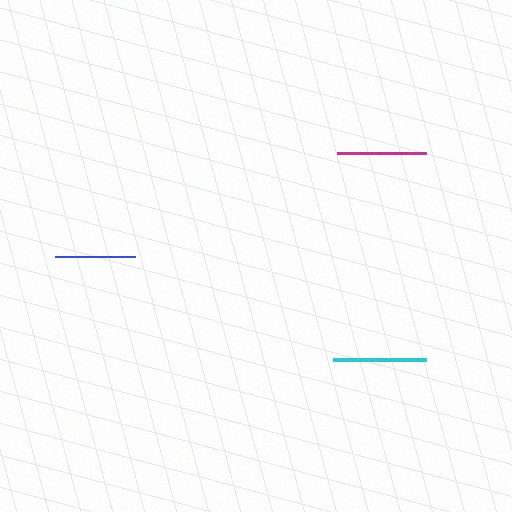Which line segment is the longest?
The cyan line is the longest at approximately 92 pixels.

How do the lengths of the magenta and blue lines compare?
The magenta and blue lines are approximately the same length.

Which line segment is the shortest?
The blue line is the shortest at approximately 81 pixels.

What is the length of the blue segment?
The blue segment is approximately 81 pixels long.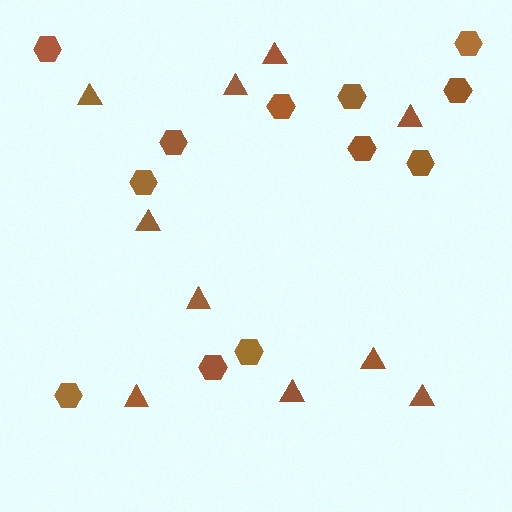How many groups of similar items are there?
There are 2 groups: one group of hexagons (12) and one group of triangles (10).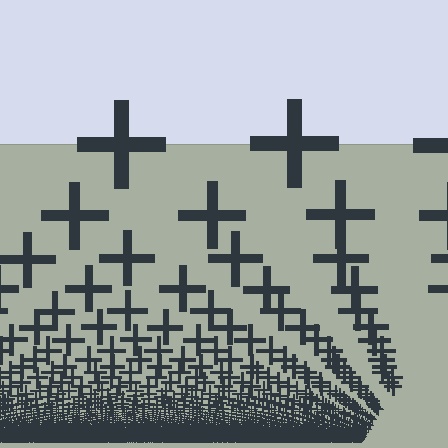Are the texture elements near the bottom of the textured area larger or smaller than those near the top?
Smaller. The gradient is inverted — elements near the bottom are smaller and denser.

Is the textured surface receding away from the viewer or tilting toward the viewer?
The surface appears to tilt toward the viewer. Texture elements get larger and sparser toward the top.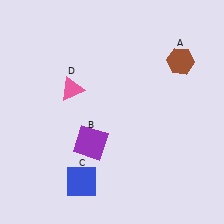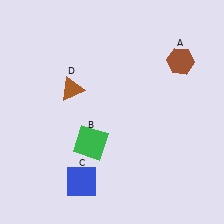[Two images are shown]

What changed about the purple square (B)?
In Image 1, B is purple. In Image 2, it changed to green.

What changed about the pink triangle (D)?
In Image 1, D is pink. In Image 2, it changed to brown.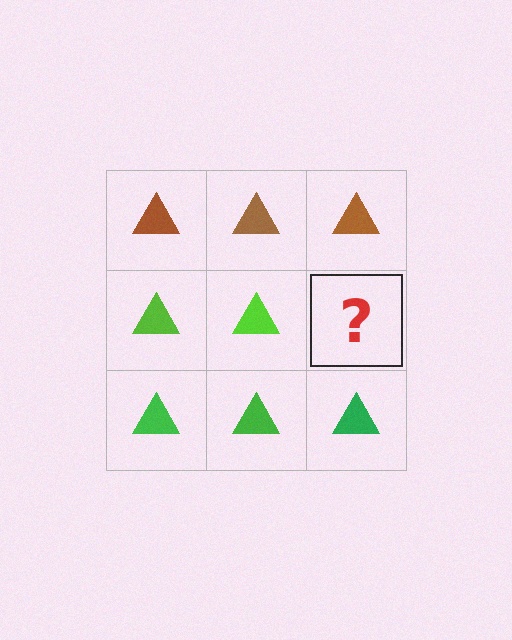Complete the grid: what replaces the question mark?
The question mark should be replaced with a lime triangle.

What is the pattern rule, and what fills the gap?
The rule is that each row has a consistent color. The gap should be filled with a lime triangle.